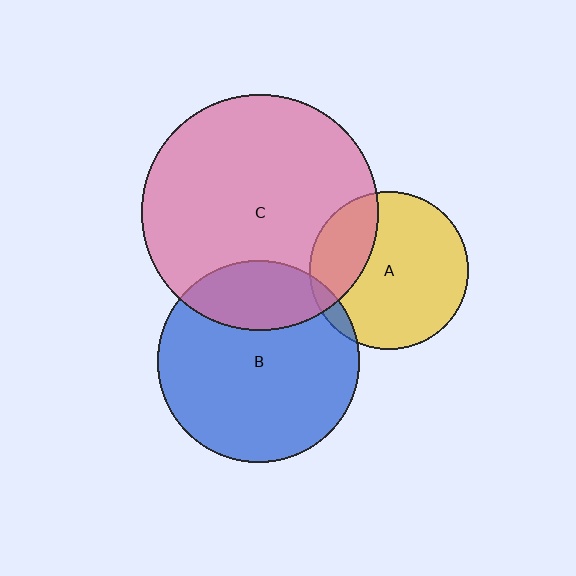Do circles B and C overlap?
Yes.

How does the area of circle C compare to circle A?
Approximately 2.2 times.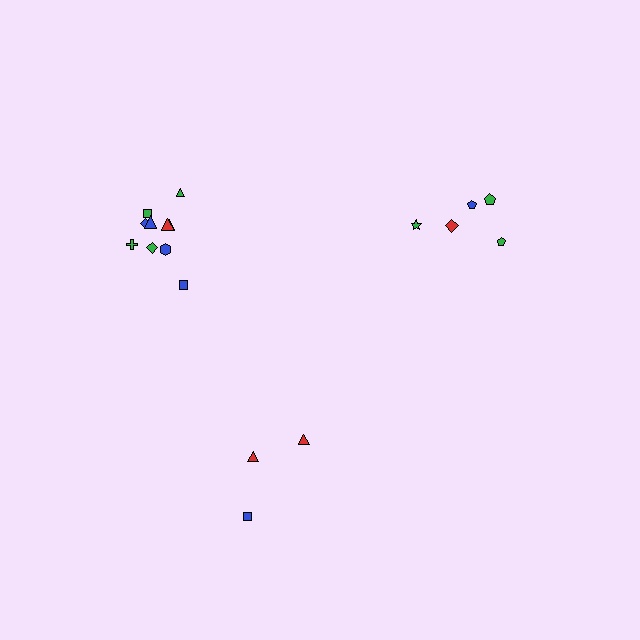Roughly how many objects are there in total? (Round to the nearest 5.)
Roughly 20 objects in total.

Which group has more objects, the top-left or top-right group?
The top-left group.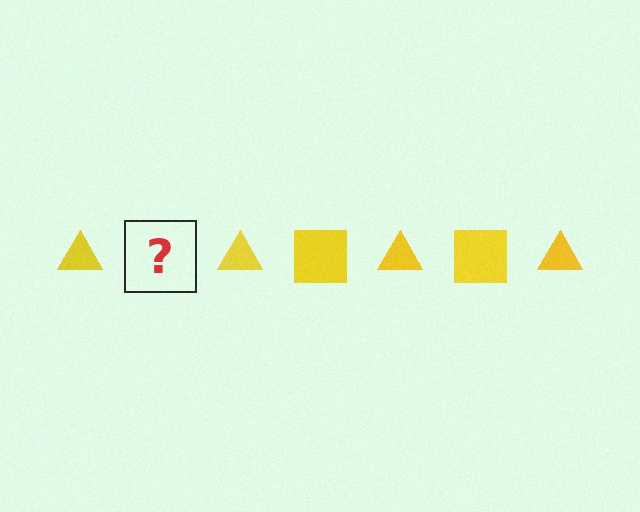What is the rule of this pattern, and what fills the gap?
The rule is that the pattern cycles through triangle, square shapes in yellow. The gap should be filled with a yellow square.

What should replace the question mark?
The question mark should be replaced with a yellow square.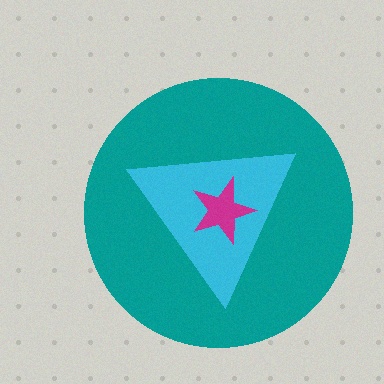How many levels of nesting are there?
3.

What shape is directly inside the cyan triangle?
The magenta star.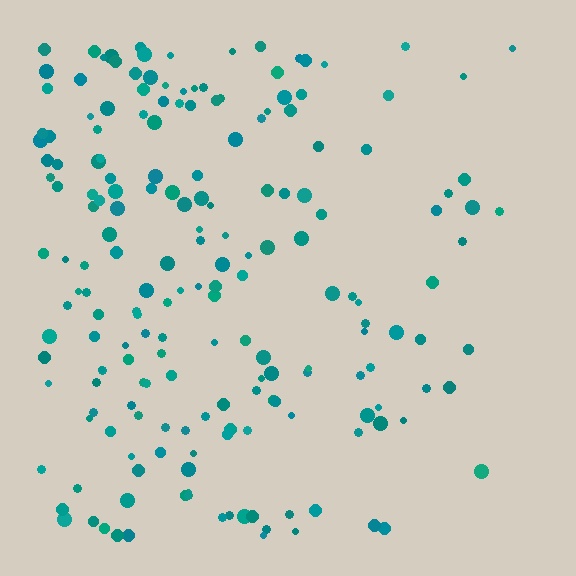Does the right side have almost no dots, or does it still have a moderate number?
Still a moderate number, just noticeably fewer than the left.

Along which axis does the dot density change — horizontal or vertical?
Horizontal.